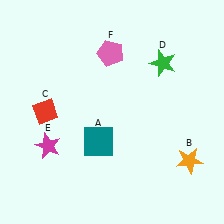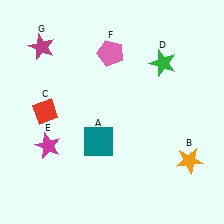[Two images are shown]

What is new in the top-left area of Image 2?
A magenta star (G) was added in the top-left area of Image 2.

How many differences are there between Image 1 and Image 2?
There is 1 difference between the two images.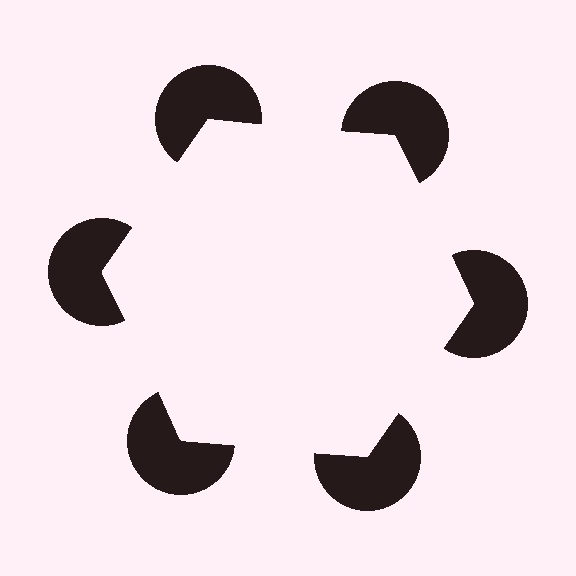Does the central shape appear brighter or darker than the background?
It typically appears slightly brighter than the background, even though no actual brightness change is drawn.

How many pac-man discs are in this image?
There are 6 — one at each vertex of the illusory hexagon.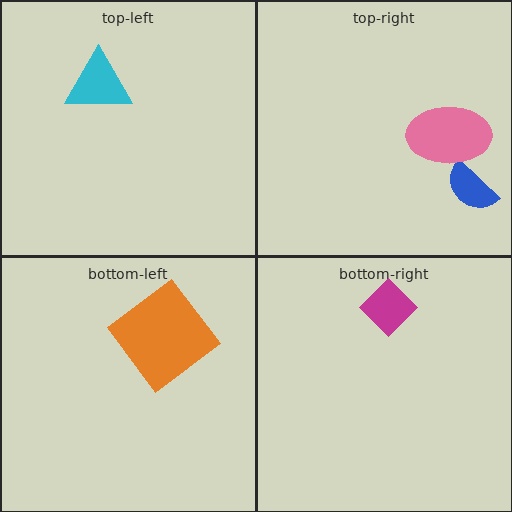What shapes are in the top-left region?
The cyan triangle.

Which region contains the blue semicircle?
The top-right region.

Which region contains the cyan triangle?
The top-left region.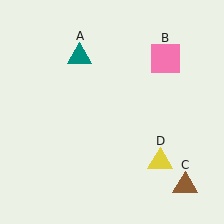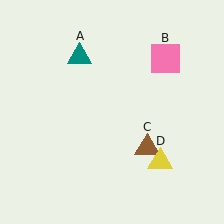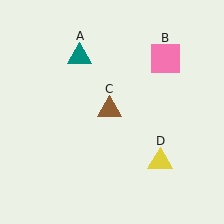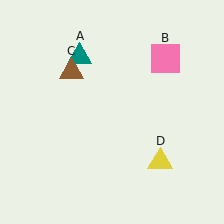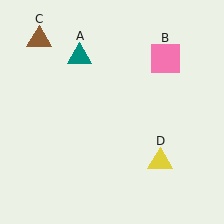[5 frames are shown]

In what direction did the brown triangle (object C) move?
The brown triangle (object C) moved up and to the left.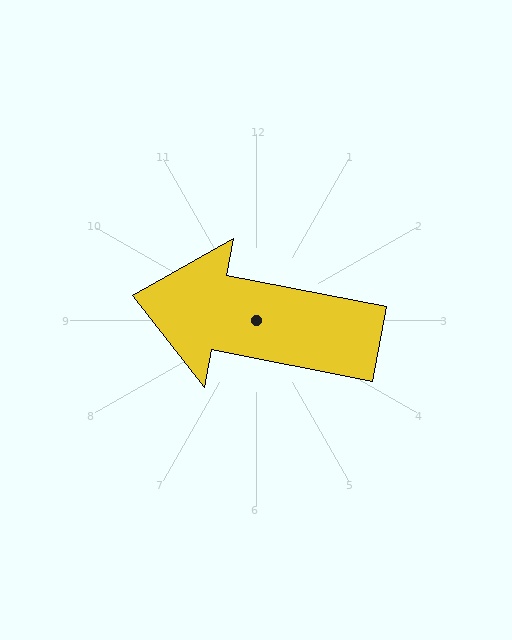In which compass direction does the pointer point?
West.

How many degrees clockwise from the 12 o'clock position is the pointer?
Approximately 281 degrees.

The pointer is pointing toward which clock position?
Roughly 9 o'clock.